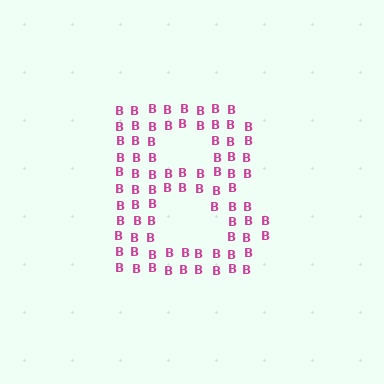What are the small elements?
The small elements are letter B's.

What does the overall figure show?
The overall figure shows the letter B.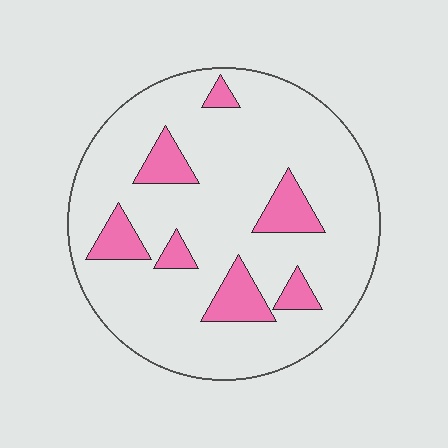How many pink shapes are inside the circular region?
7.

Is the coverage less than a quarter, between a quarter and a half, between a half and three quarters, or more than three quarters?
Less than a quarter.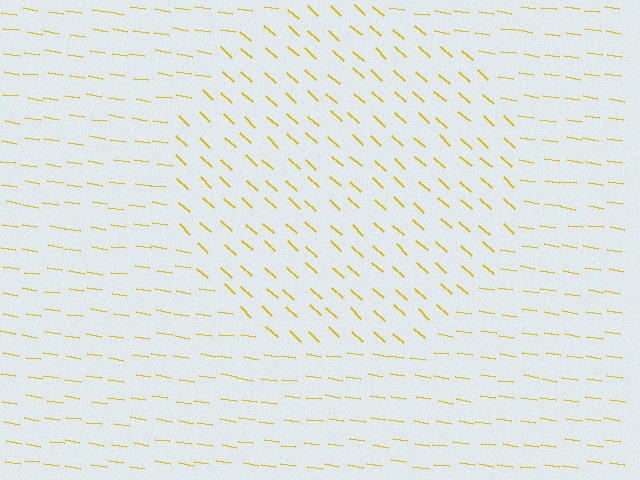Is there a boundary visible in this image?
Yes, there is a texture boundary formed by a change in line orientation.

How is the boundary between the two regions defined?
The boundary is defined purely by a change in line orientation (approximately 34 degrees difference). All lines are the same color and thickness.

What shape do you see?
I see a circle.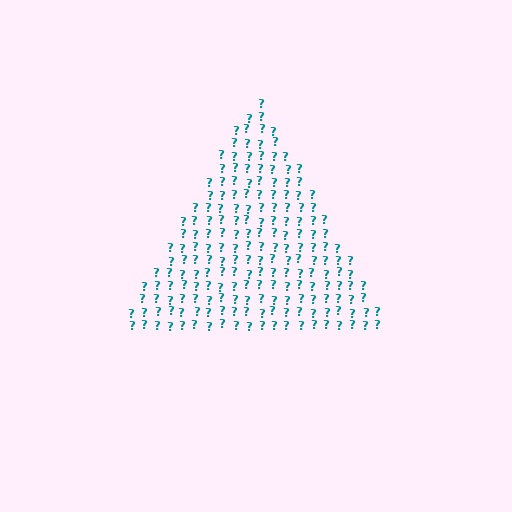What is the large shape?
The large shape is a triangle.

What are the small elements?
The small elements are question marks.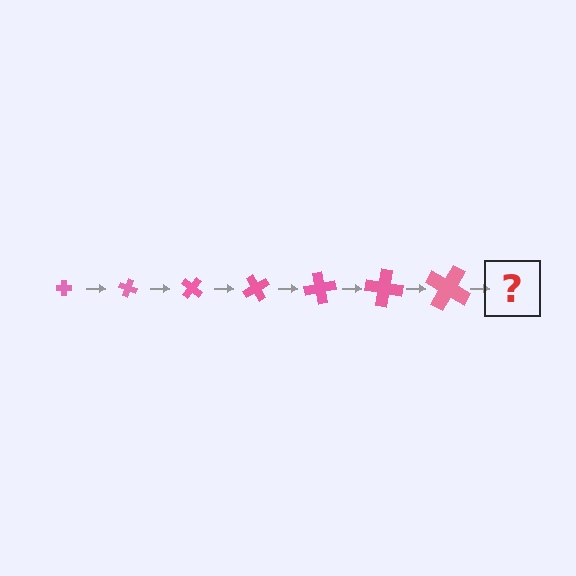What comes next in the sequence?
The next element should be a cross, larger than the previous one and rotated 140 degrees from the start.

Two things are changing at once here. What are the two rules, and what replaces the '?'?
The two rules are that the cross grows larger each step and it rotates 20 degrees each step. The '?' should be a cross, larger than the previous one and rotated 140 degrees from the start.